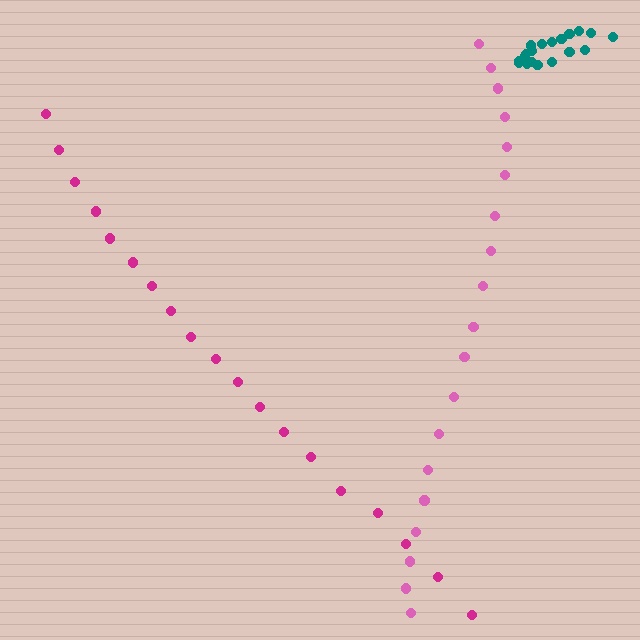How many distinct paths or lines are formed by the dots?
There are 3 distinct paths.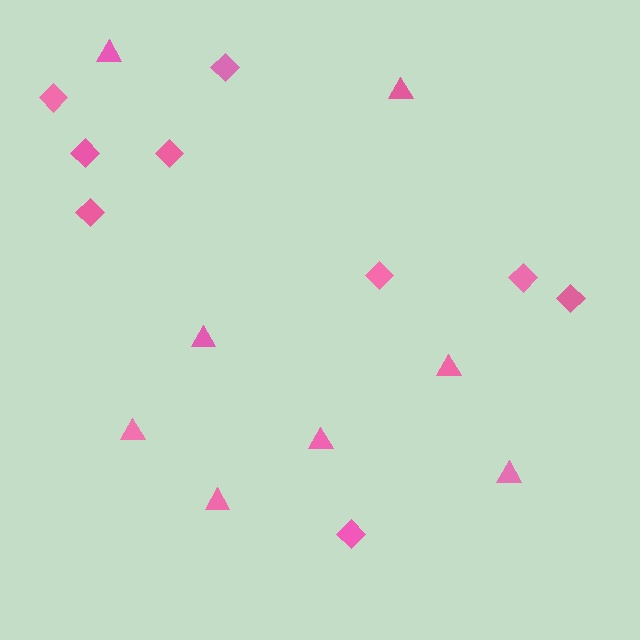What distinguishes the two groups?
There are 2 groups: one group of triangles (8) and one group of diamonds (9).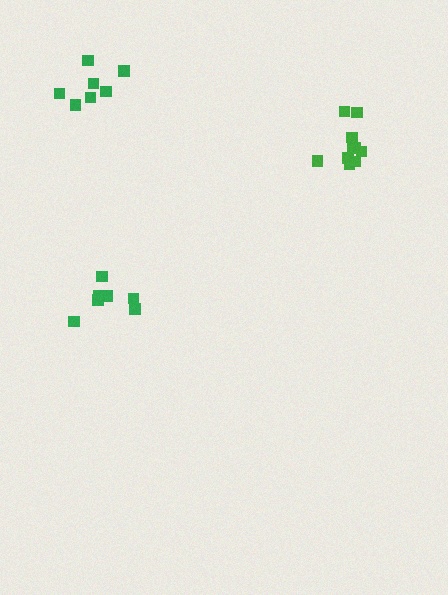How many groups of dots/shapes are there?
There are 3 groups.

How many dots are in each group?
Group 1: 7 dots, Group 2: 10 dots, Group 3: 7 dots (24 total).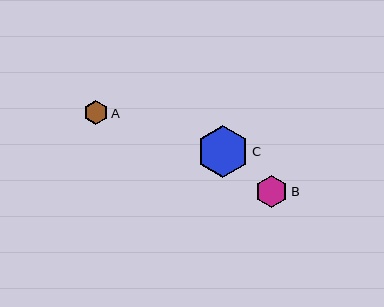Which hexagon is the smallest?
Hexagon A is the smallest with a size of approximately 24 pixels.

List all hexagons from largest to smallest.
From largest to smallest: C, B, A.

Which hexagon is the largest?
Hexagon C is the largest with a size of approximately 52 pixels.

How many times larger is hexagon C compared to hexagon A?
Hexagon C is approximately 2.1 times the size of hexagon A.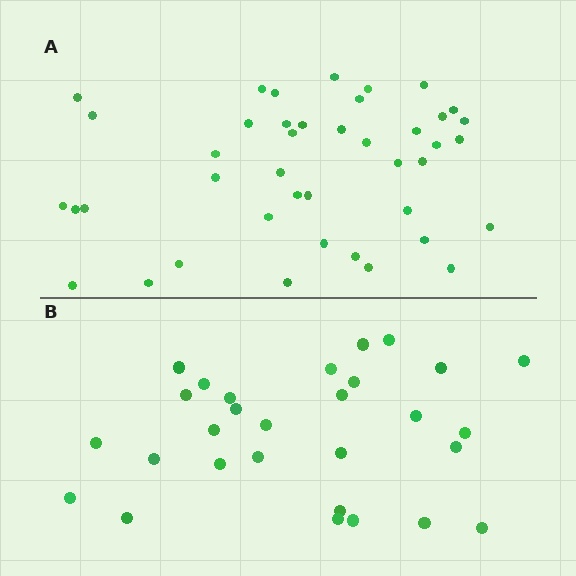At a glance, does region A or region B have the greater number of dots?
Region A (the top region) has more dots.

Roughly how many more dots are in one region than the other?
Region A has approximately 15 more dots than region B.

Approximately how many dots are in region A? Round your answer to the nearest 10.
About 40 dots. (The exact count is 42, which rounds to 40.)